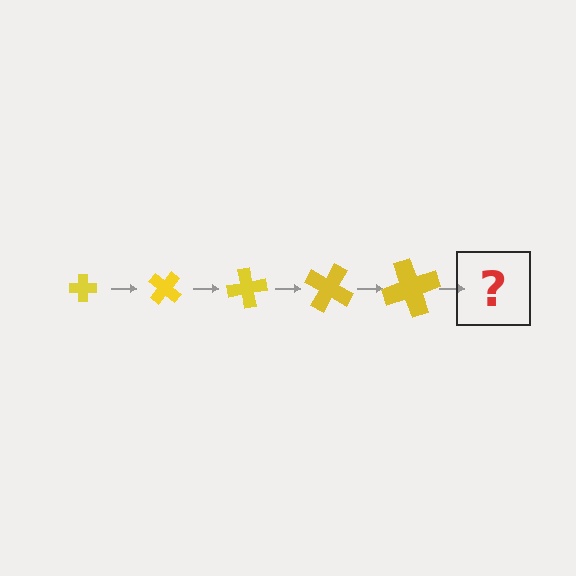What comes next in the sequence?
The next element should be a cross, larger than the previous one and rotated 200 degrees from the start.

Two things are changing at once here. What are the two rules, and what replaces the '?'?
The two rules are that the cross grows larger each step and it rotates 40 degrees each step. The '?' should be a cross, larger than the previous one and rotated 200 degrees from the start.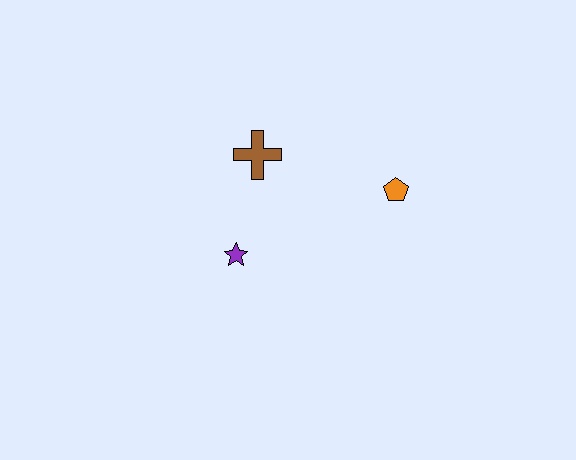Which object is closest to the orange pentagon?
The brown cross is closest to the orange pentagon.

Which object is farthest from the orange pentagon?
The purple star is farthest from the orange pentagon.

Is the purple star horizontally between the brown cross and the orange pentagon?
No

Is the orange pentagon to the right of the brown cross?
Yes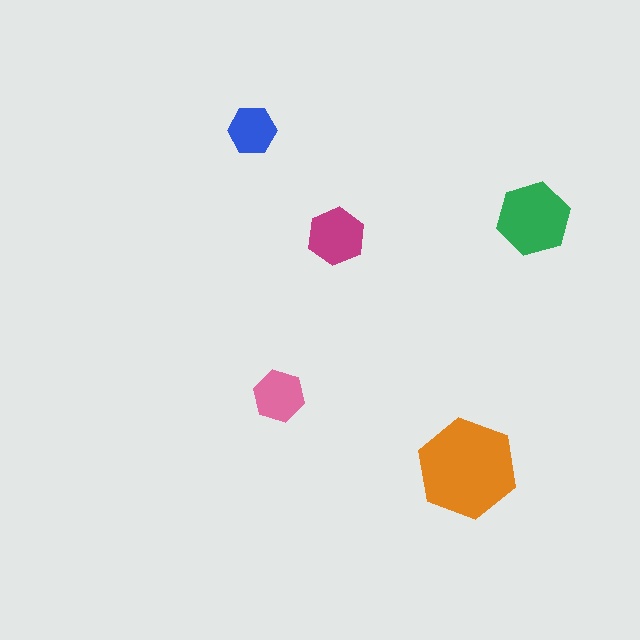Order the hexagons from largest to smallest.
the orange one, the green one, the magenta one, the pink one, the blue one.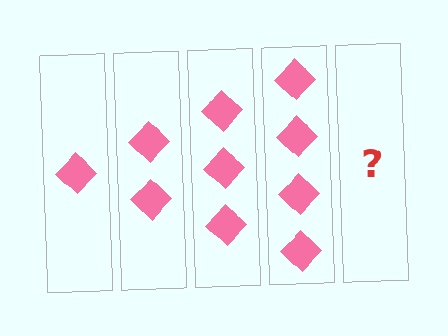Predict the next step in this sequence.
The next step is 5 diamonds.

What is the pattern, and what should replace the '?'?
The pattern is that each step adds one more diamond. The '?' should be 5 diamonds.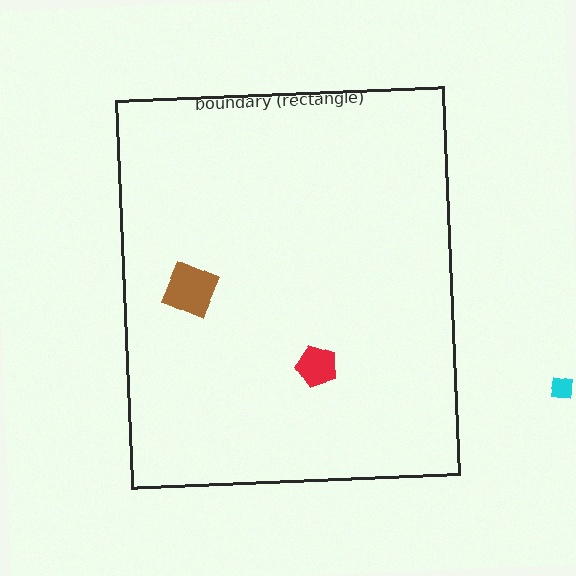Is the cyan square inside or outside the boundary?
Outside.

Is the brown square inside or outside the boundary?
Inside.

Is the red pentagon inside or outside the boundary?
Inside.